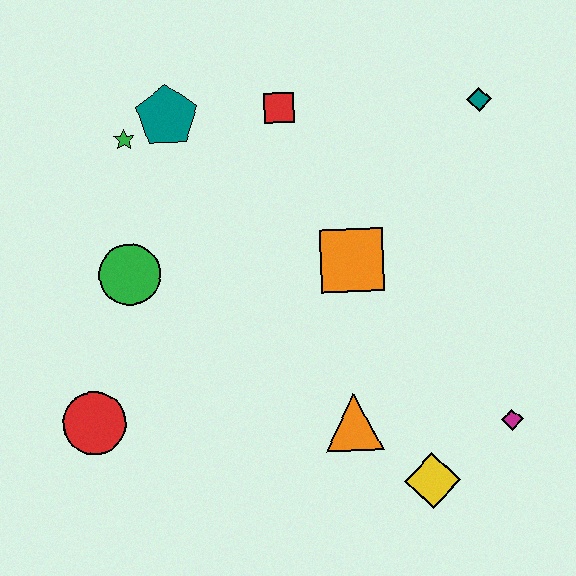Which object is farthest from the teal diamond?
The red circle is farthest from the teal diamond.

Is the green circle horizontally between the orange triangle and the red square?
No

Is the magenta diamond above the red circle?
No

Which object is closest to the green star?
The teal pentagon is closest to the green star.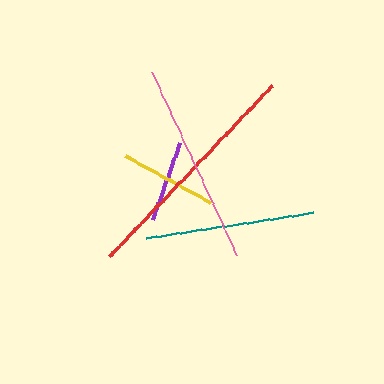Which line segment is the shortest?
The purple line is the shortest at approximately 82 pixels.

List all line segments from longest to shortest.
From longest to shortest: red, pink, teal, yellow, purple.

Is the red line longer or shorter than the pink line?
The red line is longer than the pink line.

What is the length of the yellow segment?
The yellow segment is approximately 97 pixels long.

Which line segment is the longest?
The red line is the longest at approximately 236 pixels.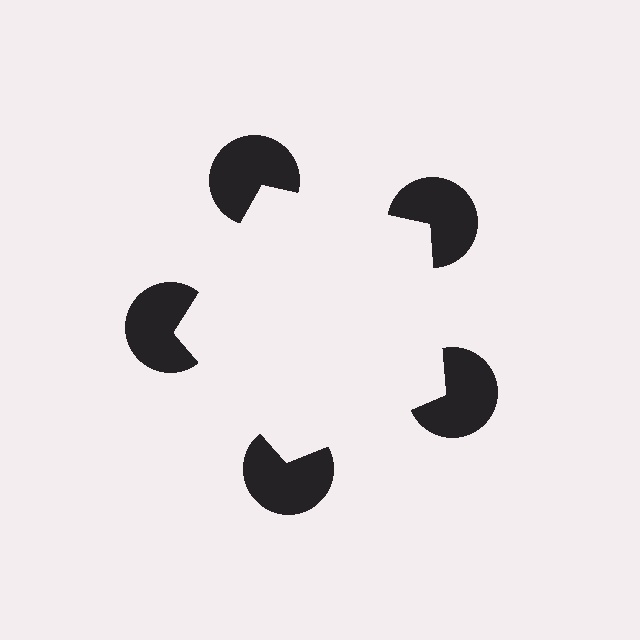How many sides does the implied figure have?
5 sides.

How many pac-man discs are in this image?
There are 5 — one at each vertex of the illusory pentagon.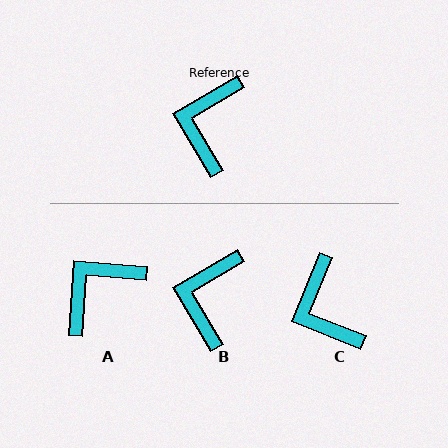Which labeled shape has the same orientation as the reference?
B.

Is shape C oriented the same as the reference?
No, it is off by about 38 degrees.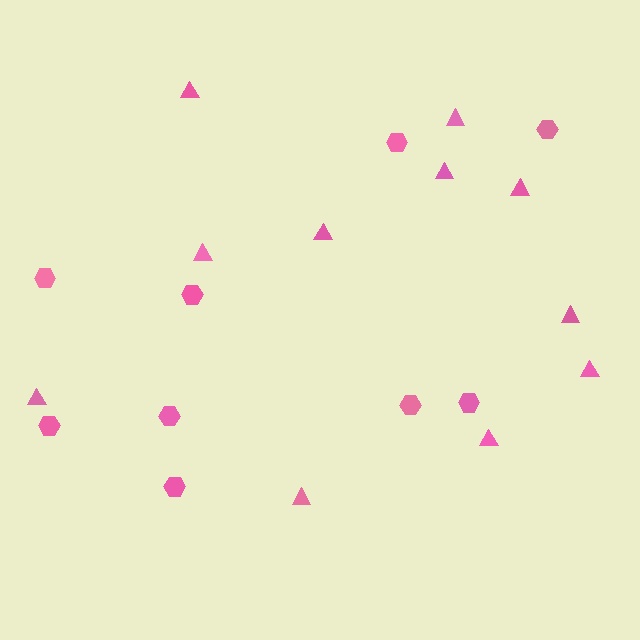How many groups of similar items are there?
There are 2 groups: one group of hexagons (9) and one group of triangles (11).